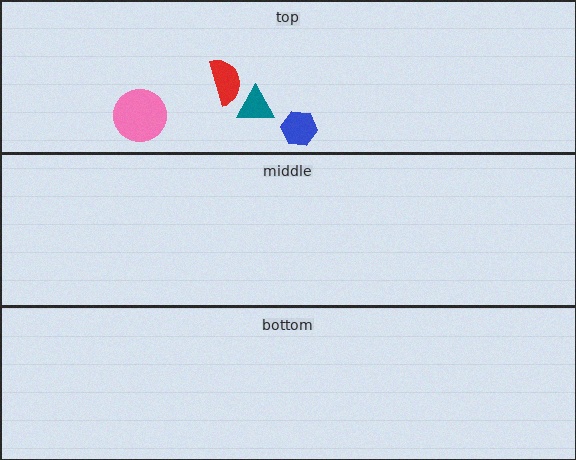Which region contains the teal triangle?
The top region.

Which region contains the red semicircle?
The top region.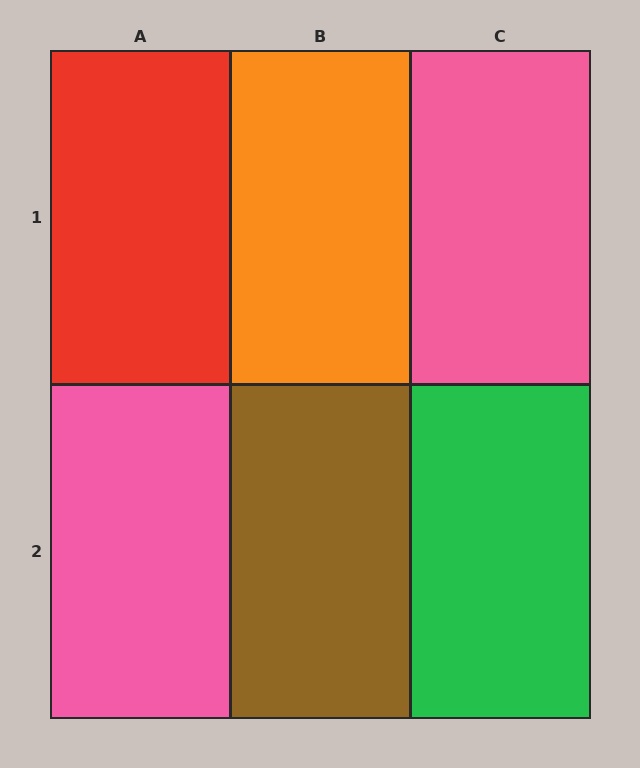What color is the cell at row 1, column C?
Pink.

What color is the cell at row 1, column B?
Orange.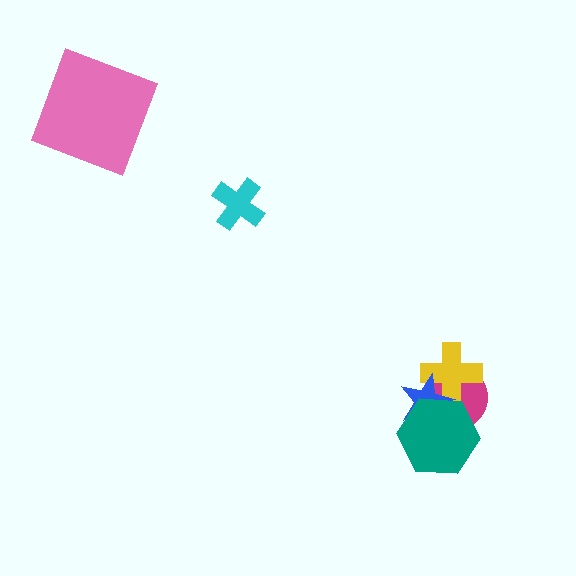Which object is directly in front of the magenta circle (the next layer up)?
The yellow cross is directly in front of the magenta circle.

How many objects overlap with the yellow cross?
3 objects overlap with the yellow cross.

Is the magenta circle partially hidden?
Yes, it is partially covered by another shape.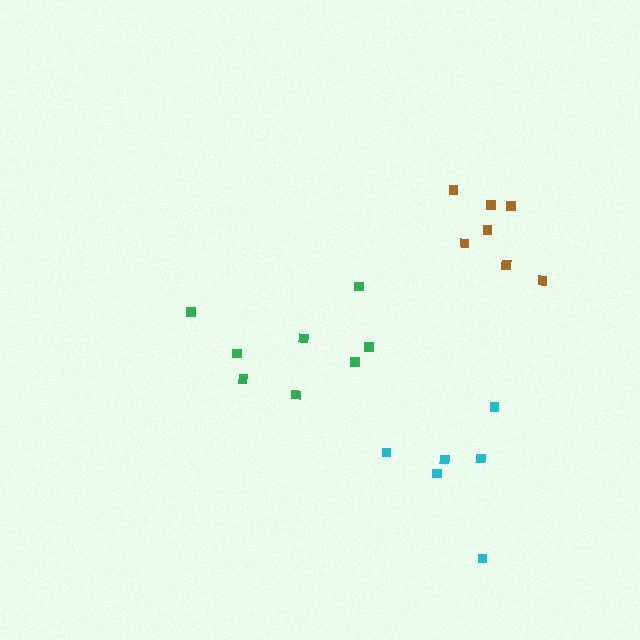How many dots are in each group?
Group 1: 6 dots, Group 2: 8 dots, Group 3: 7 dots (21 total).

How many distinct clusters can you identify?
There are 3 distinct clusters.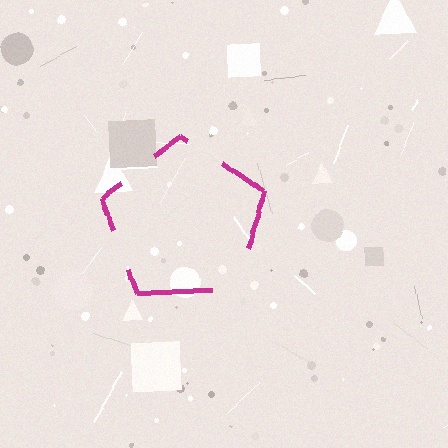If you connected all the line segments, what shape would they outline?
They would outline a pentagon.